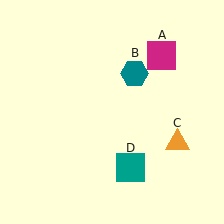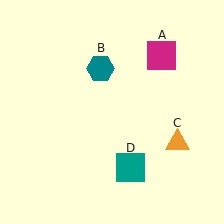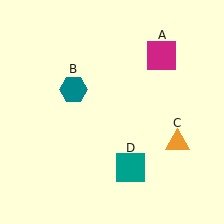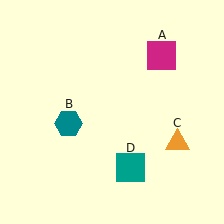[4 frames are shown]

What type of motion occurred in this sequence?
The teal hexagon (object B) rotated counterclockwise around the center of the scene.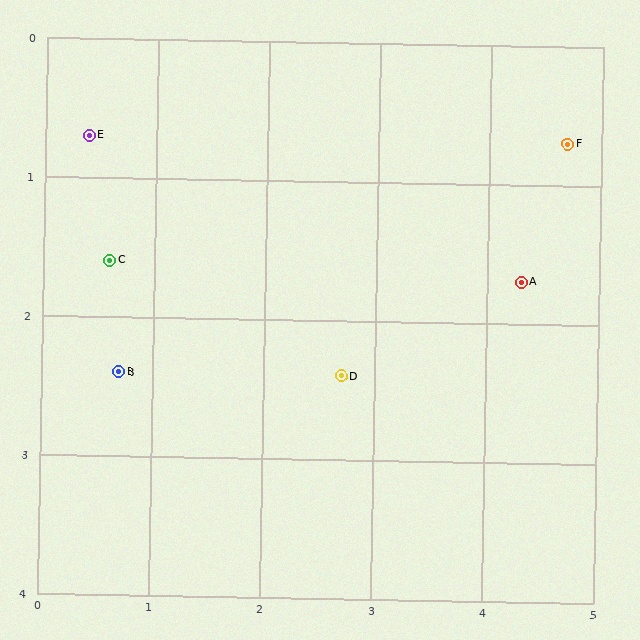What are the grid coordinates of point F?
Point F is at approximately (4.7, 0.7).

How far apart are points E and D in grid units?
Points E and D are about 2.9 grid units apart.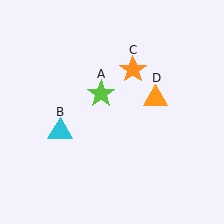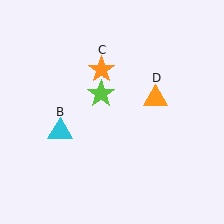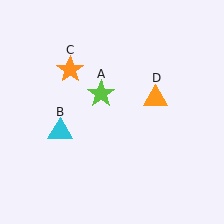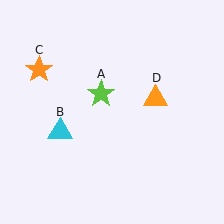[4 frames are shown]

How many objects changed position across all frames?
1 object changed position: orange star (object C).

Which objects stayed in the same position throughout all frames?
Lime star (object A) and cyan triangle (object B) and orange triangle (object D) remained stationary.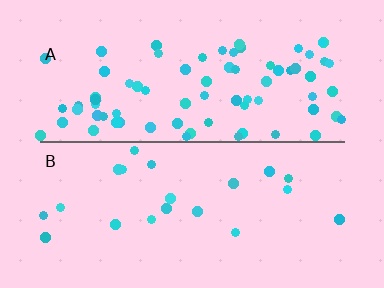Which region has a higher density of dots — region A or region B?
A (the top).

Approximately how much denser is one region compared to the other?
Approximately 3.7× — region A over region B.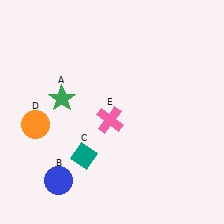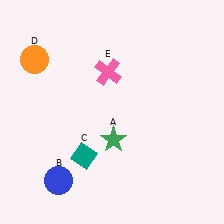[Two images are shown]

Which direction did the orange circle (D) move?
The orange circle (D) moved up.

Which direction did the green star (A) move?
The green star (A) moved right.